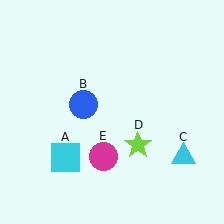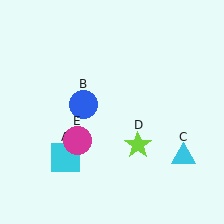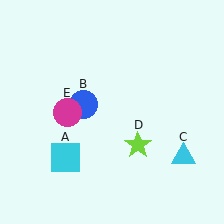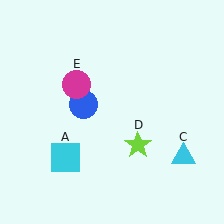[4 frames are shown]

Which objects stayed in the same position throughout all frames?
Cyan square (object A) and blue circle (object B) and cyan triangle (object C) and lime star (object D) remained stationary.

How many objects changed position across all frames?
1 object changed position: magenta circle (object E).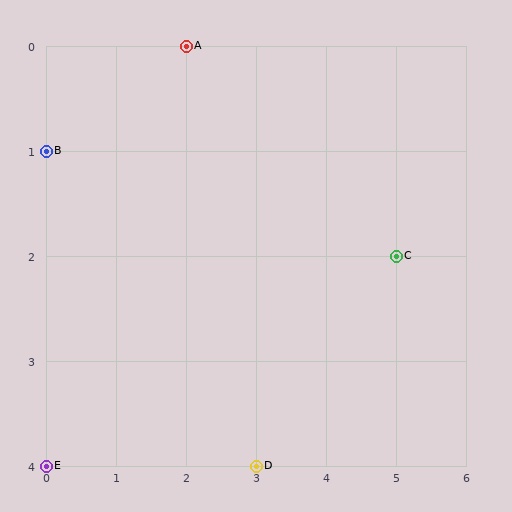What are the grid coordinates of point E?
Point E is at grid coordinates (0, 4).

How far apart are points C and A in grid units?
Points C and A are 3 columns and 2 rows apart (about 3.6 grid units diagonally).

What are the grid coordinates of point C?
Point C is at grid coordinates (5, 2).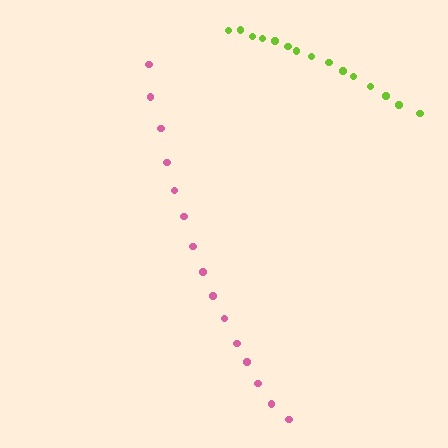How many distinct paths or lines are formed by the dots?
There are 2 distinct paths.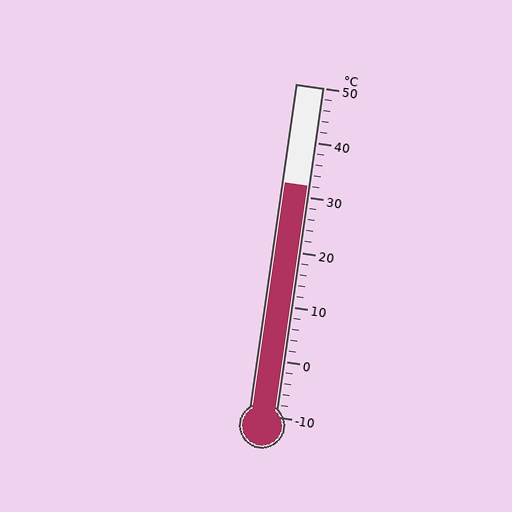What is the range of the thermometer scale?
The thermometer scale ranges from -10°C to 50°C.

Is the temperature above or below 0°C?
The temperature is above 0°C.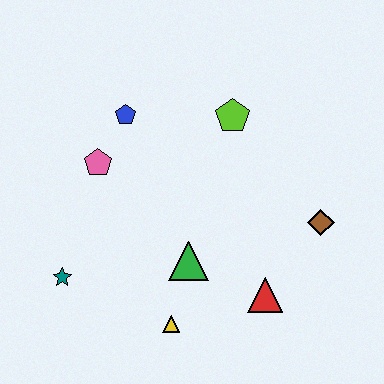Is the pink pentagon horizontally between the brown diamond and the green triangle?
No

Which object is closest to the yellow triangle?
The green triangle is closest to the yellow triangle.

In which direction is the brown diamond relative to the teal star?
The brown diamond is to the right of the teal star.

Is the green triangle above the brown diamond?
No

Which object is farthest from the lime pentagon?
The teal star is farthest from the lime pentagon.